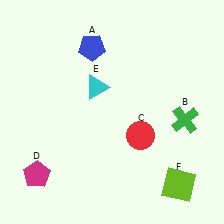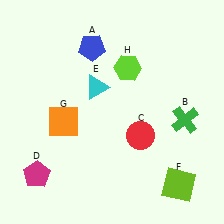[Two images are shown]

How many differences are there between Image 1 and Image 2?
There are 2 differences between the two images.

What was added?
An orange square (G), a lime hexagon (H) were added in Image 2.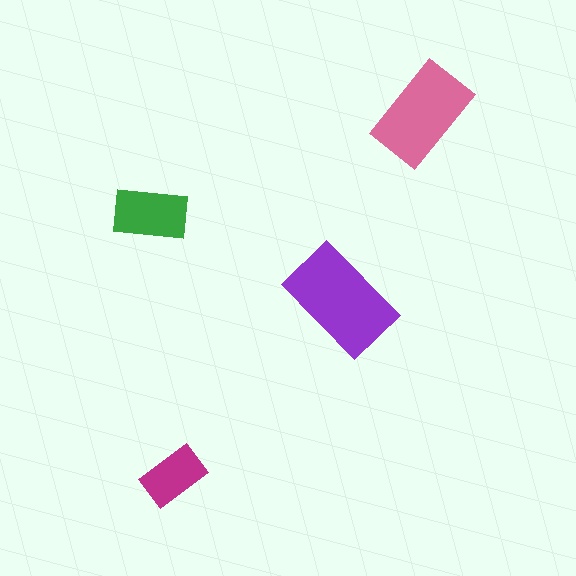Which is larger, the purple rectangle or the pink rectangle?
The purple one.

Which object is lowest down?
The magenta rectangle is bottommost.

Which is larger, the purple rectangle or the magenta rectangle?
The purple one.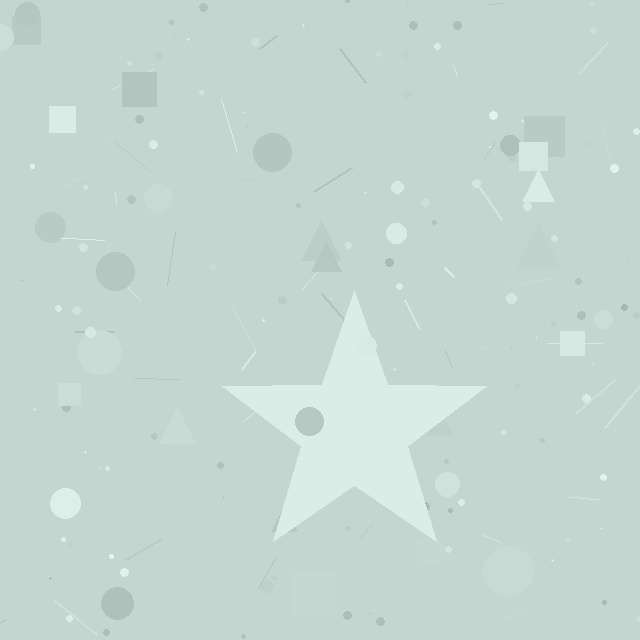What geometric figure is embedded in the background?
A star is embedded in the background.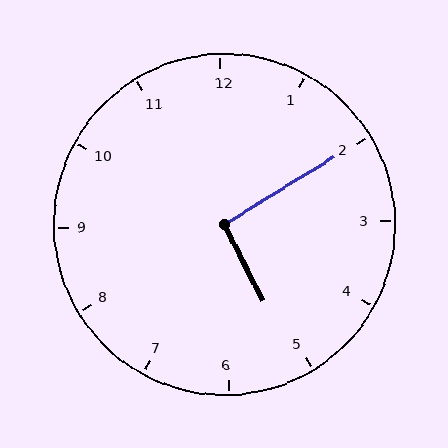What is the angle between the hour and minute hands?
Approximately 95 degrees.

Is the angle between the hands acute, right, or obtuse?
It is right.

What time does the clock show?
5:10.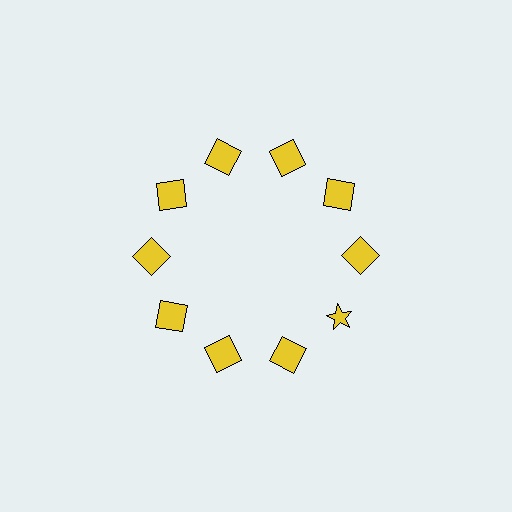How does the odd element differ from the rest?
It has a different shape: star instead of square.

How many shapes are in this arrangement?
There are 10 shapes arranged in a ring pattern.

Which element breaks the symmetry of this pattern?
The yellow star at roughly the 4 o'clock position breaks the symmetry. All other shapes are yellow squares.